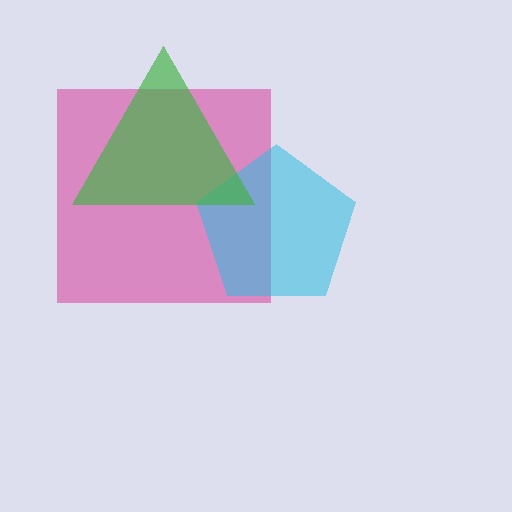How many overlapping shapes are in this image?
There are 3 overlapping shapes in the image.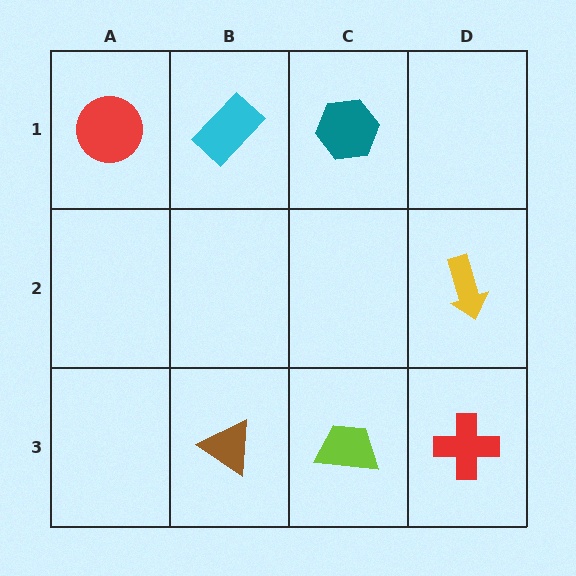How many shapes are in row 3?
3 shapes.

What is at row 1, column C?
A teal hexagon.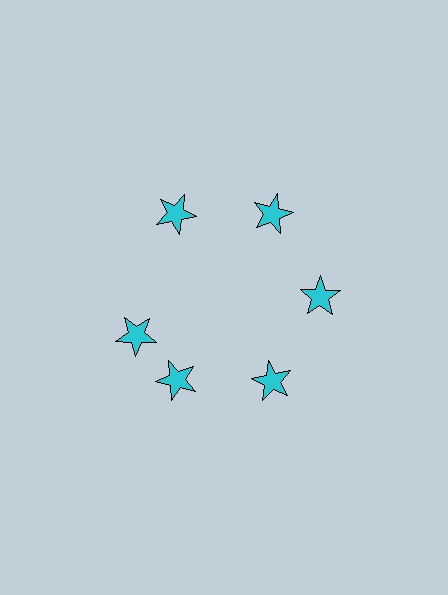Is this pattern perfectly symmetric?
No. The 6 cyan stars are arranged in a ring, but one element near the 9 o'clock position is rotated out of alignment along the ring, breaking the 6-fold rotational symmetry.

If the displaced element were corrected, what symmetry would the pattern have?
It would have 6-fold rotational symmetry — the pattern would map onto itself every 60 degrees.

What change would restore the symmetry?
The symmetry would be restored by rotating it back into even spacing with its neighbors so that all 6 stars sit at equal angles and equal distance from the center.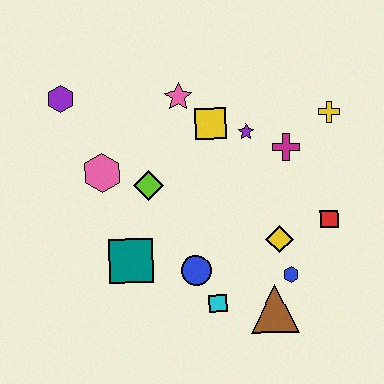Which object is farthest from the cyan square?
The purple hexagon is farthest from the cyan square.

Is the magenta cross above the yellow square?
No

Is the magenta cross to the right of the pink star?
Yes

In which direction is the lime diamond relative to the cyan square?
The lime diamond is above the cyan square.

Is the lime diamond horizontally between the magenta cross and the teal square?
Yes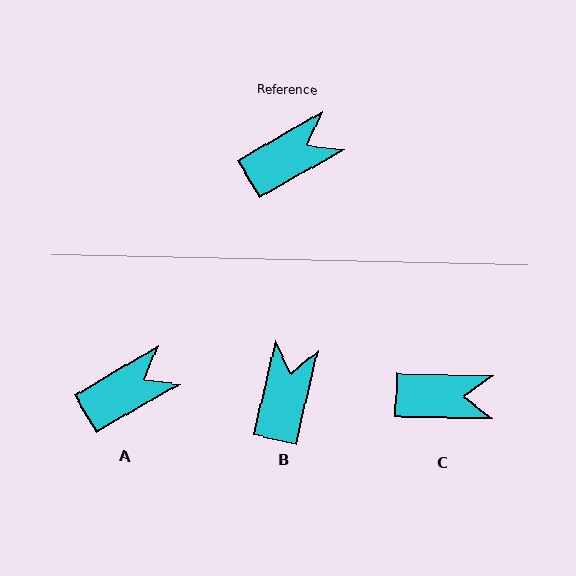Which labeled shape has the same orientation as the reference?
A.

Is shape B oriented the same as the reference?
No, it is off by about 47 degrees.